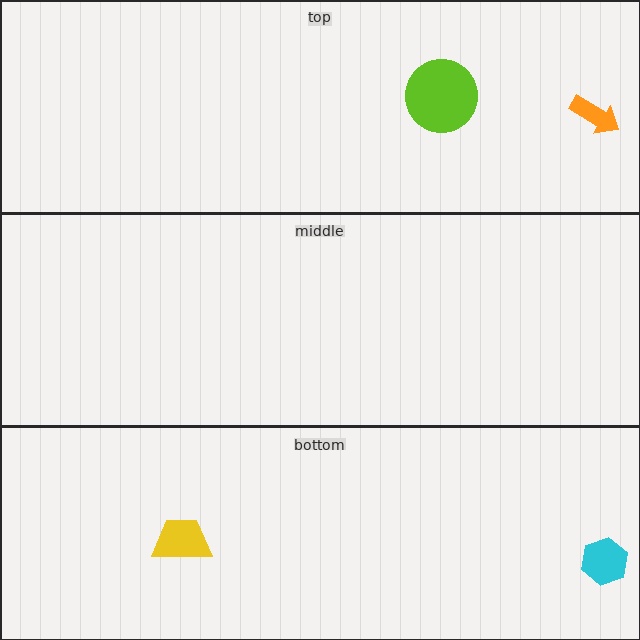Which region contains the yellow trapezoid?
The bottom region.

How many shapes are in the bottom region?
2.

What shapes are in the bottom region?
The cyan hexagon, the yellow trapezoid.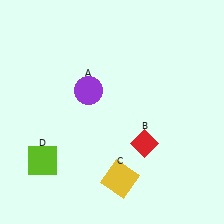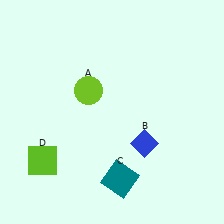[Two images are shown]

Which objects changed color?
A changed from purple to lime. B changed from red to blue. C changed from yellow to teal.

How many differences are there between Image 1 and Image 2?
There are 3 differences between the two images.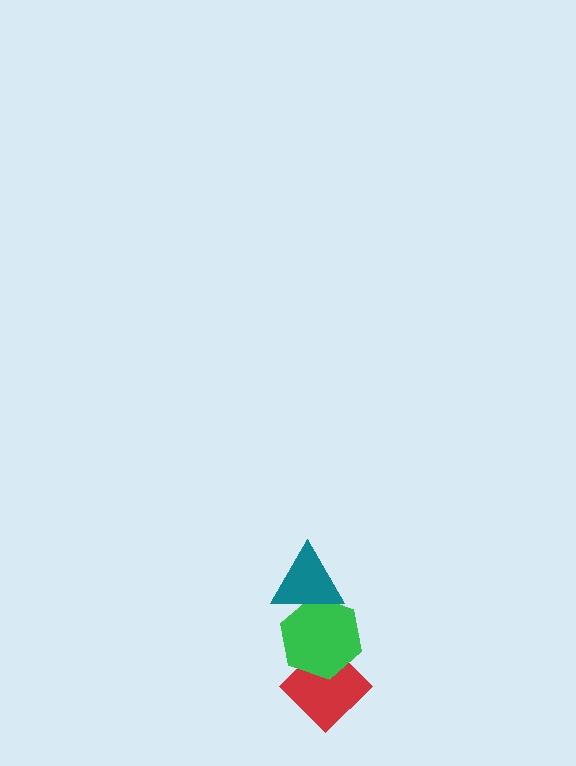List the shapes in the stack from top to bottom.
From top to bottom: the teal triangle, the green hexagon, the red diamond.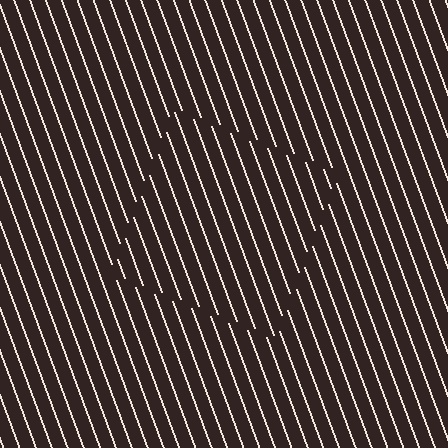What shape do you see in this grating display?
An illusory square. The interior of the shape contains the same grating, shifted by half a period — the contour is defined by the phase discontinuity where line-ends from the inner and outer gratings abut.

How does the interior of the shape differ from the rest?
The interior of the shape contains the same grating, shifted by half a period — the contour is defined by the phase discontinuity where line-ends from the inner and outer gratings abut.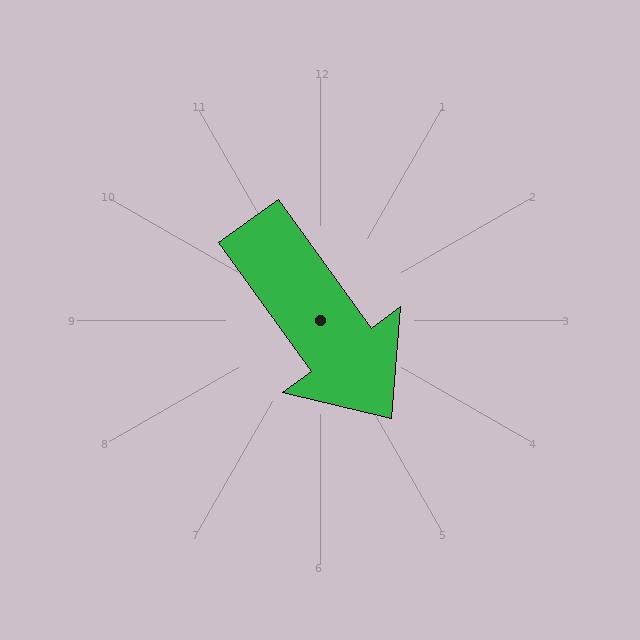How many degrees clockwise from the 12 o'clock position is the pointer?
Approximately 144 degrees.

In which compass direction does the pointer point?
Southeast.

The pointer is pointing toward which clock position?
Roughly 5 o'clock.